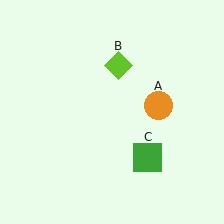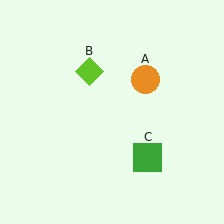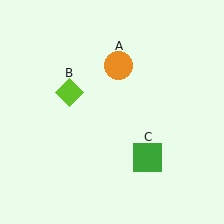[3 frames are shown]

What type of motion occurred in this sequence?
The orange circle (object A), lime diamond (object B) rotated counterclockwise around the center of the scene.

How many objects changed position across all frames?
2 objects changed position: orange circle (object A), lime diamond (object B).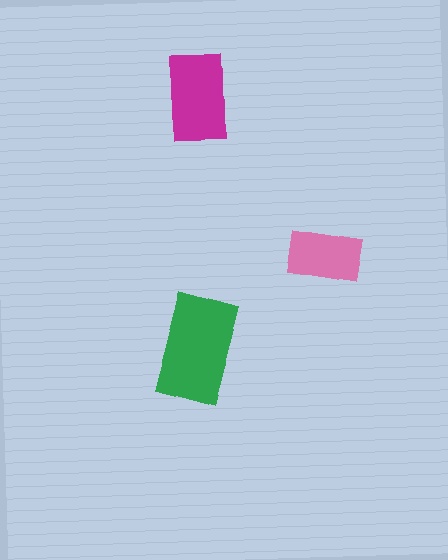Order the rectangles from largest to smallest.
the green one, the magenta one, the pink one.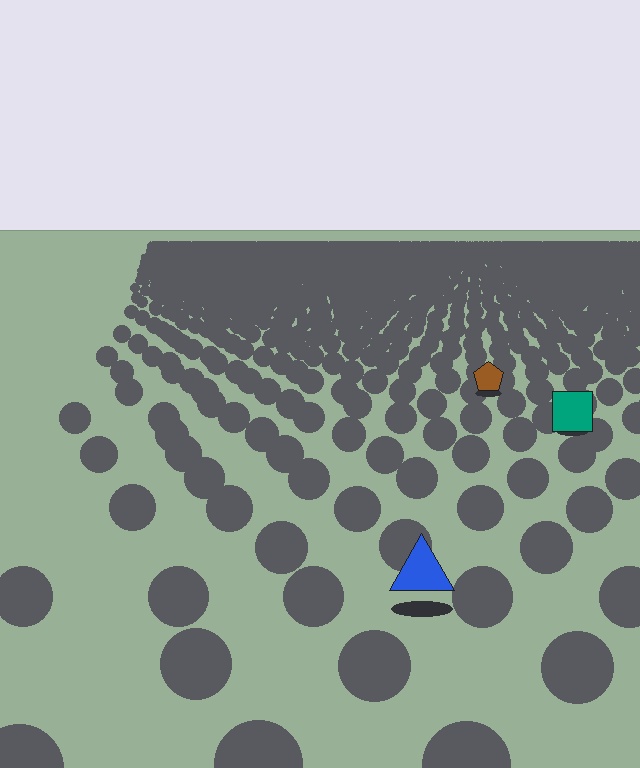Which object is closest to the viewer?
The blue triangle is closest. The texture marks near it are larger and more spread out.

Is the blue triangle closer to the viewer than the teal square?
Yes. The blue triangle is closer — you can tell from the texture gradient: the ground texture is coarser near it.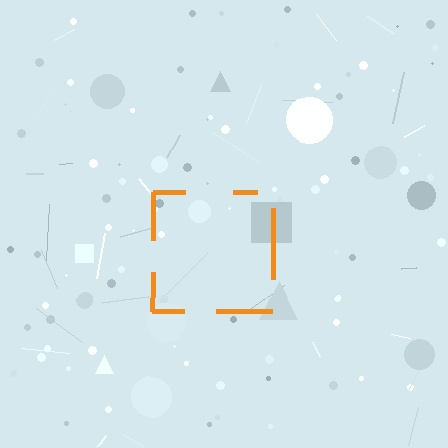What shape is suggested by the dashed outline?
The dashed outline suggests a square.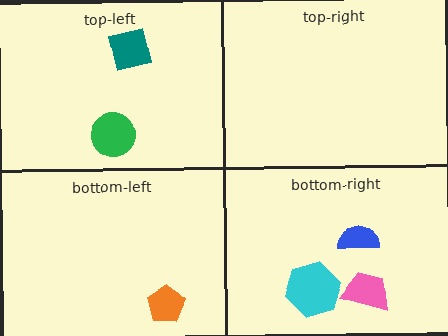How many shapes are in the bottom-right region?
3.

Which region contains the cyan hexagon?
The bottom-right region.